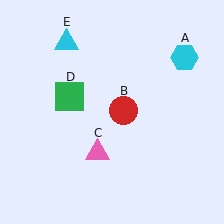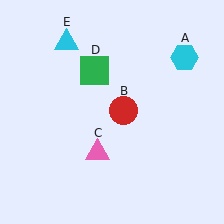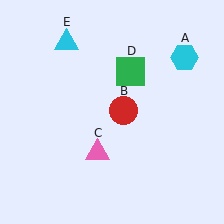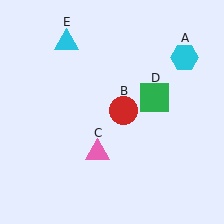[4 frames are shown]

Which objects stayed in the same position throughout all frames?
Cyan hexagon (object A) and red circle (object B) and pink triangle (object C) and cyan triangle (object E) remained stationary.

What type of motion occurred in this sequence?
The green square (object D) rotated clockwise around the center of the scene.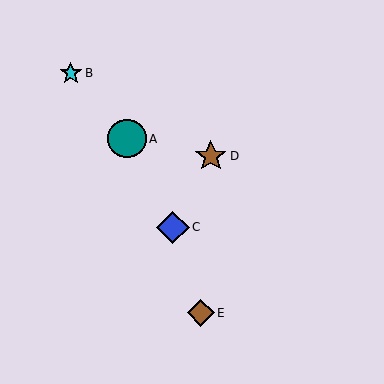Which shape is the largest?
The teal circle (labeled A) is the largest.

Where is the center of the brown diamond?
The center of the brown diamond is at (201, 313).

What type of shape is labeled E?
Shape E is a brown diamond.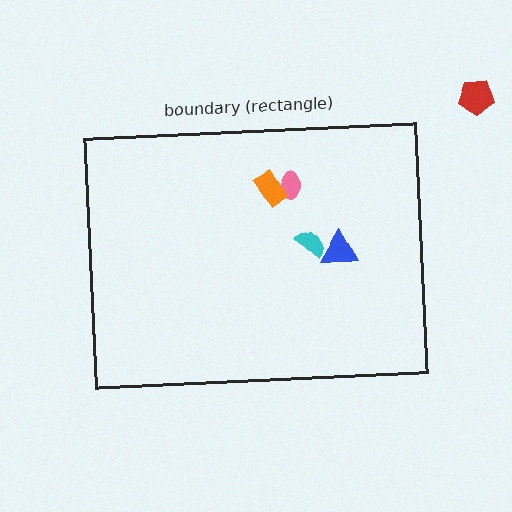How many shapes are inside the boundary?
4 inside, 1 outside.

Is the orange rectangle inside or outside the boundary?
Inside.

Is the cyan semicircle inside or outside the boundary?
Inside.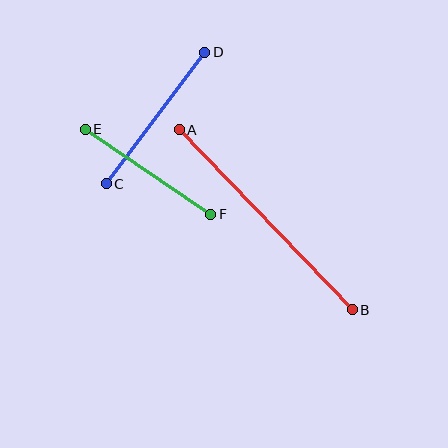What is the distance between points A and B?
The distance is approximately 250 pixels.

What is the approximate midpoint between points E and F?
The midpoint is at approximately (148, 172) pixels.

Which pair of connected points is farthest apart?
Points A and B are farthest apart.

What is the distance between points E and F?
The distance is approximately 152 pixels.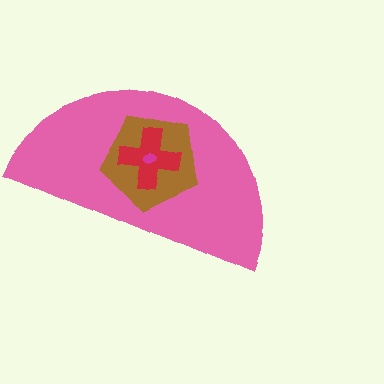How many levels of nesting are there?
4.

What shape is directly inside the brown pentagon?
The red cross.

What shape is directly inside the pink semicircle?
The brown pentagon.